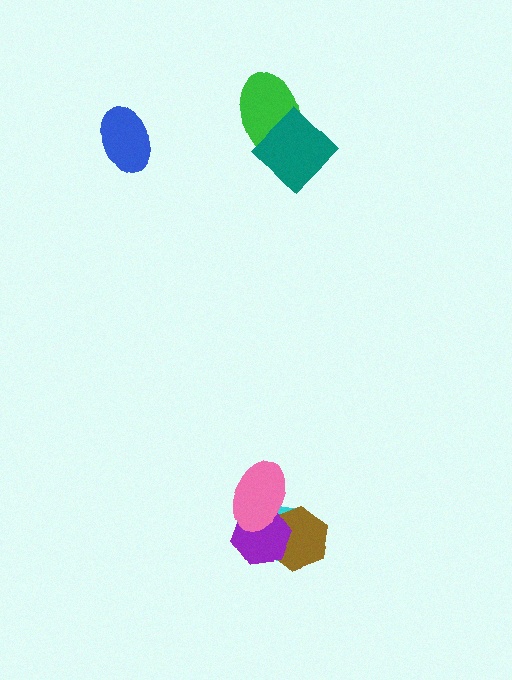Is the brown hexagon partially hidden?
Yes, it is partially covered by another shape.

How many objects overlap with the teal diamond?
1 object overlaps with the teal diamond.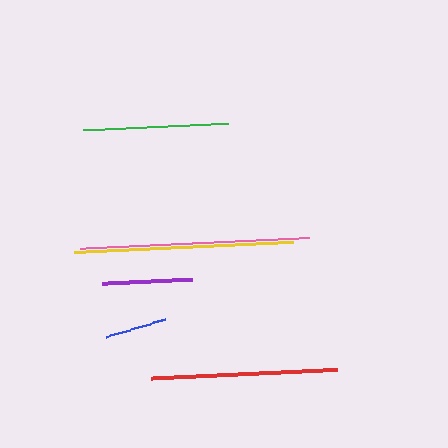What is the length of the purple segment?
The purple segment is approximately 90 pixels long.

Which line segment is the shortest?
The blue line is the shortest at approximately 62 pixels.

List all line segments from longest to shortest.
From longest to shortest: pink, yellow, red, green, purple, blue.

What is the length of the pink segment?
The pink segment is approximately 229 pixels long.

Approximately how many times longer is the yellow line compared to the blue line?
The yellow line is approximately 3.5 times the length of the blue line.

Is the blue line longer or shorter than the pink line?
The pink line is longer than the blue line.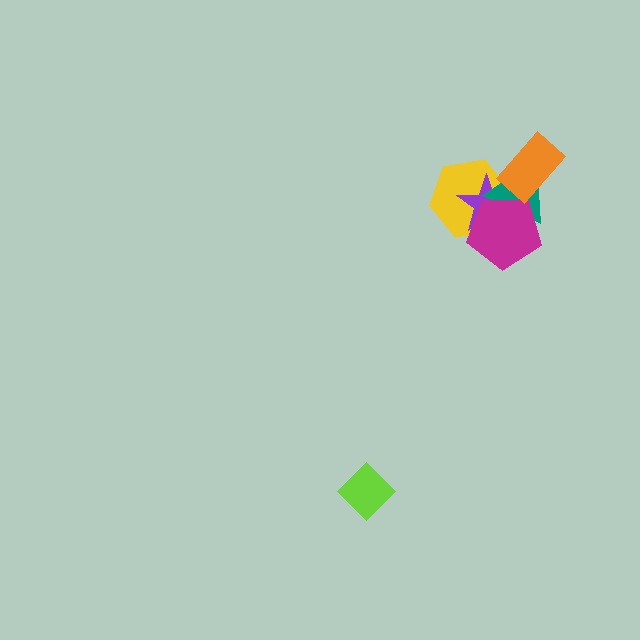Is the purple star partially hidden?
Yes, it is partially covered by another shape.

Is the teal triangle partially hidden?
Yes, it is partially covered by another shape.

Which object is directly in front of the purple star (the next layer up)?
The teal triangle is directly in front of the purple star.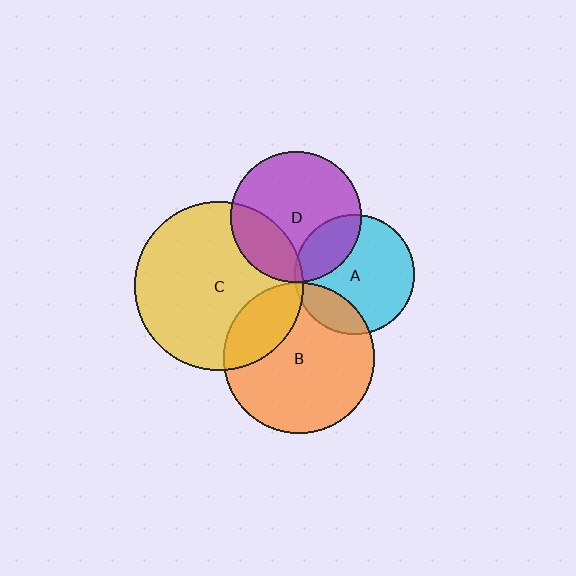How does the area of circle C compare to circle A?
Approximately 2.0 times.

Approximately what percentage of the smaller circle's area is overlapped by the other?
Approximately 5%.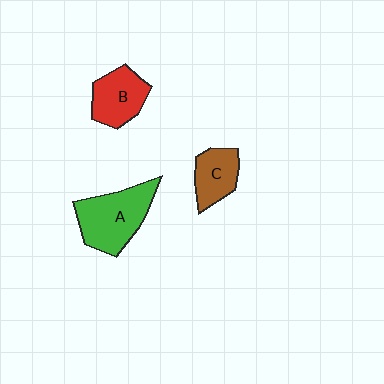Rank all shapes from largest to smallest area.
From largest to smallest: A (green), B (red), C (brown).